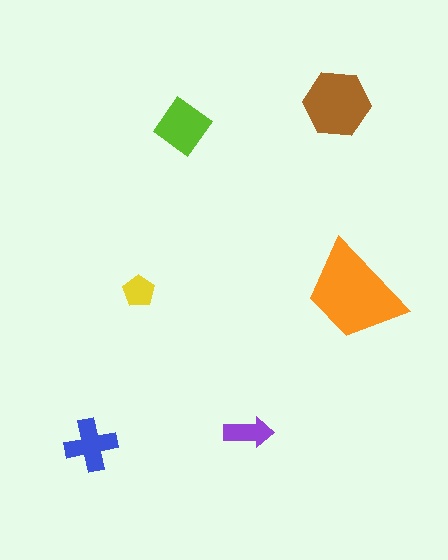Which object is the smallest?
The yellow pentagon.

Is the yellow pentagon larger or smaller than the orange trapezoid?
Smaller.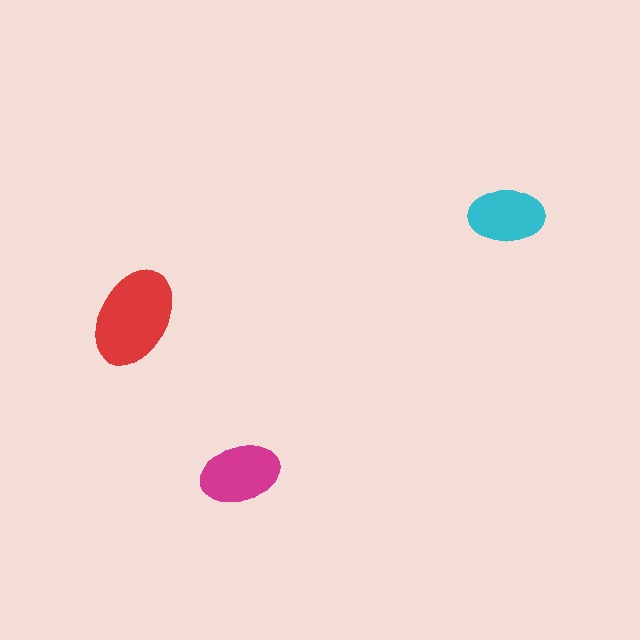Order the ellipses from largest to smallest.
the red one, the magenta one, the cyan one.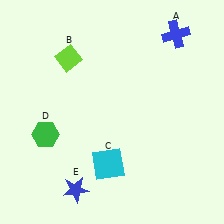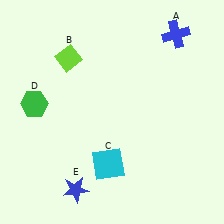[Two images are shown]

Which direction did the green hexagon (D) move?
The green hexagon (D) moved up.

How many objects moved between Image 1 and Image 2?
1 object moved between the two images.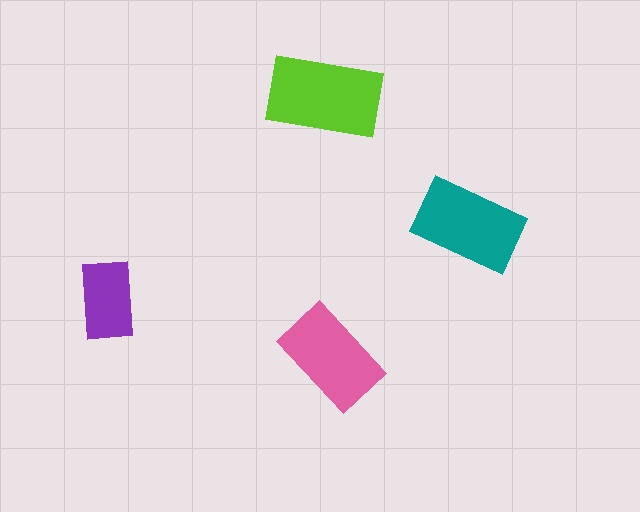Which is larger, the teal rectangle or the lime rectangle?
The lime one.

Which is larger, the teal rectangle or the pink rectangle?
The teal one.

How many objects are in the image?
There are 4 objects in the image.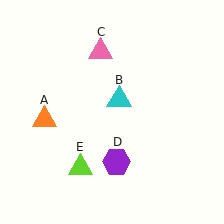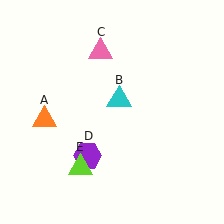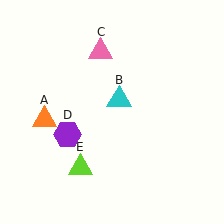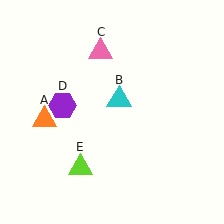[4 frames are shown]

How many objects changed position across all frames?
1 object changed position: purple hexagon (object D).